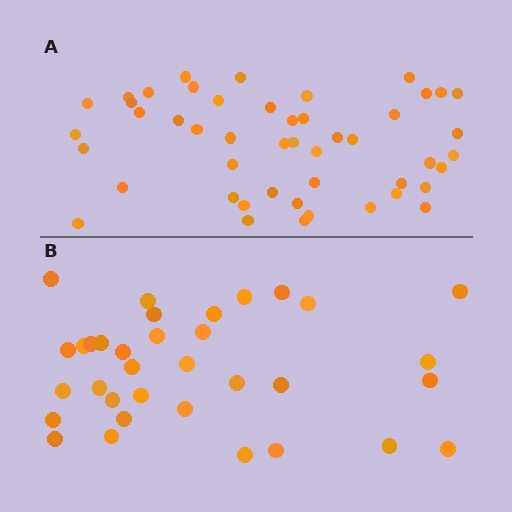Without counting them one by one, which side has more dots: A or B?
Region A (the top region) has more dots.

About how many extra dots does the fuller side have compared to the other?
Region A has approximately 15 more dots than region B.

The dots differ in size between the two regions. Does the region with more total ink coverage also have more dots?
No. Region B has more total ink coverage because its dots are larger, but region A actually contains more individual dots. Total area can be misleading — the number of items is what matters here.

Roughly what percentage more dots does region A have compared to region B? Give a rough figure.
About 40% more.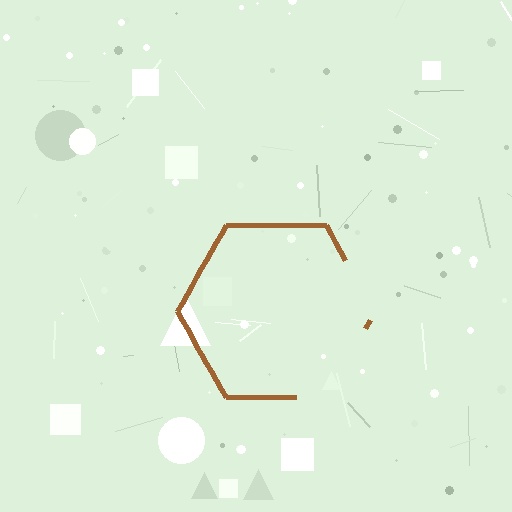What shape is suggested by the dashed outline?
The dashed outline suggests a hexagon.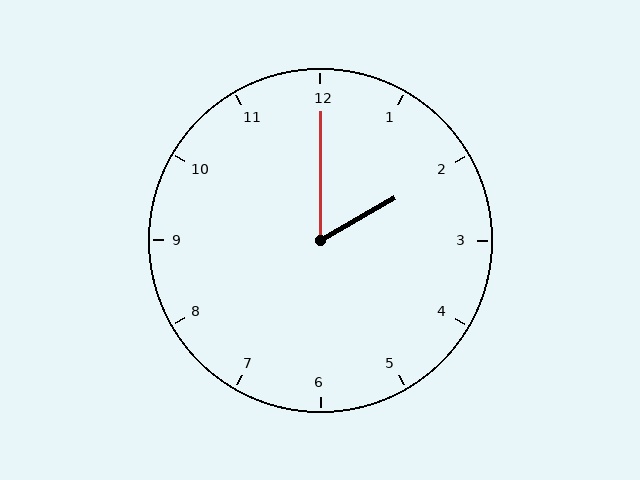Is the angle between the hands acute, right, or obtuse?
It is acute.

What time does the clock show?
2:00.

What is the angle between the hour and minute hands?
Approximately 60 degrees.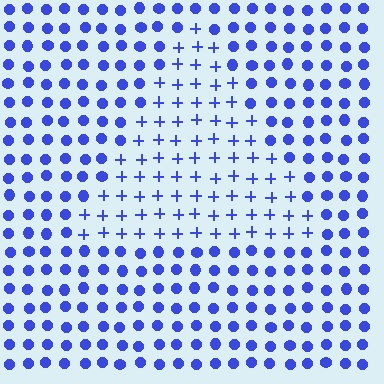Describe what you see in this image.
The image is filled with small blue elements arranged in a uniform grid. A triangle-shaped region contains plus signs, while the surrounding area contains circles. The boundary is defined purely by the change in element shape.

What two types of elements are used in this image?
The image uses plus signs inside the triangle region and circles outside it.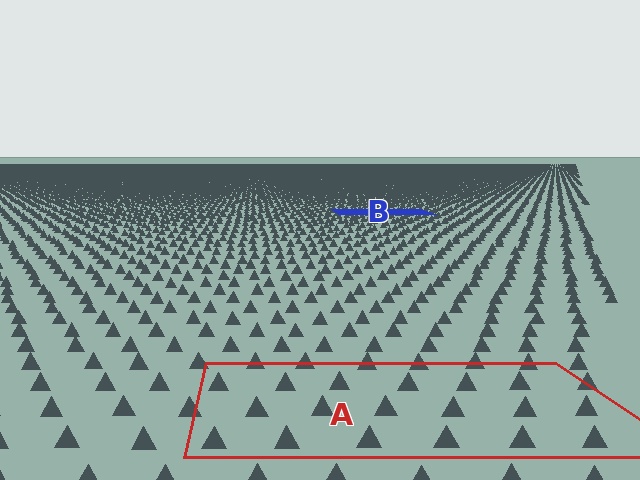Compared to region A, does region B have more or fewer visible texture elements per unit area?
Region B has more texture elements per unit area — they are packed more densely because it is farther away.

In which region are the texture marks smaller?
The texture marks are smaller in region B, because it is farther away.